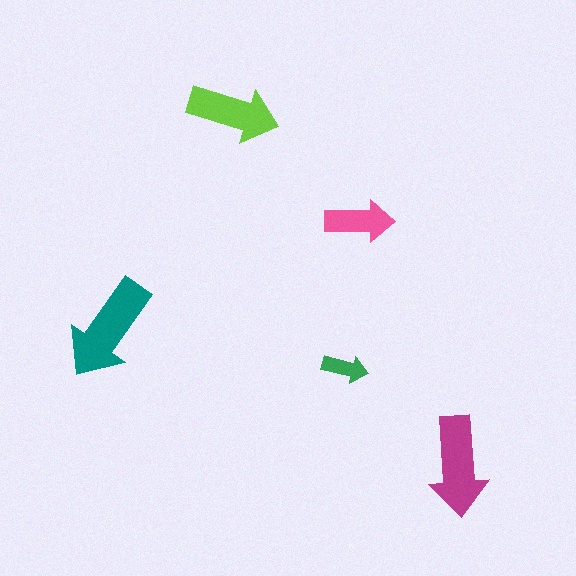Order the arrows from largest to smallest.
the teal one, the magenta one, the lime one, the pink one, the green one.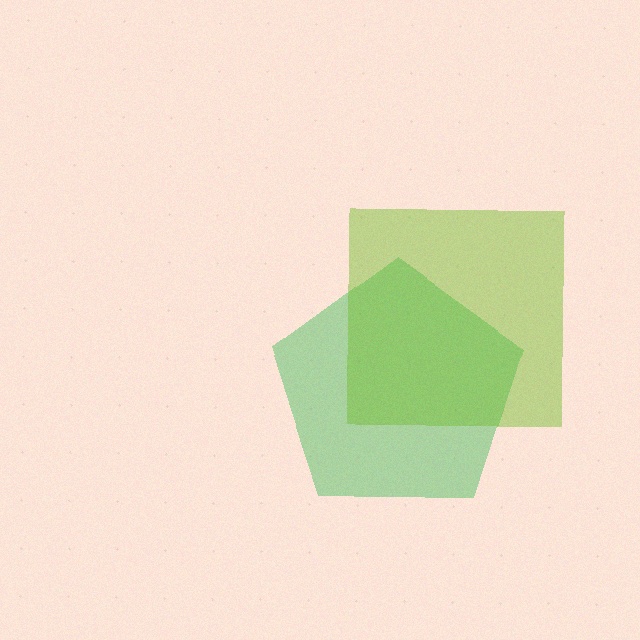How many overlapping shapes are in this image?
There are 2 overlapping shapes in the image.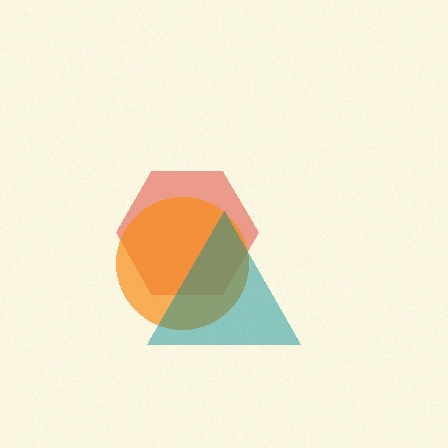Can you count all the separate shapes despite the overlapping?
Yes, there are 3 separate shapes.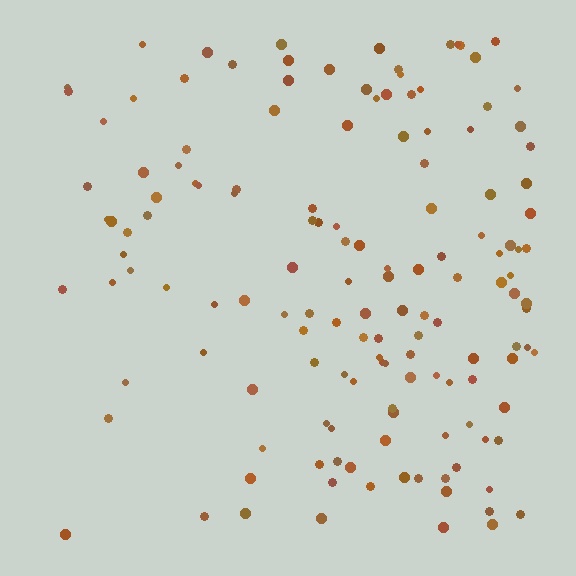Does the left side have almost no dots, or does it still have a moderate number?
Still a moderate number, just noticeably fewer than the right.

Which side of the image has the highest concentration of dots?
The right.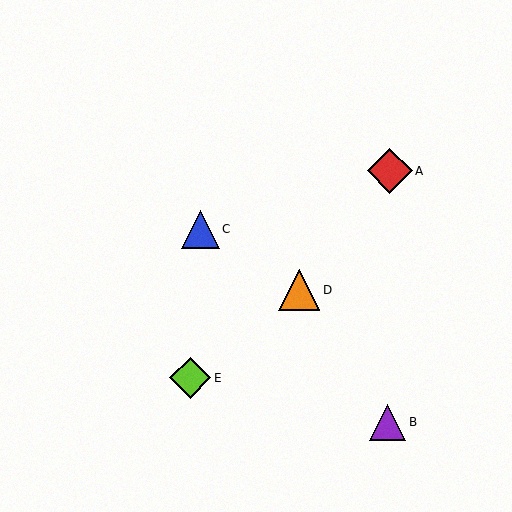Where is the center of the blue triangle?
The center of the blue triangle is at (200, 229).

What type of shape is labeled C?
Shape C is a blue triangle.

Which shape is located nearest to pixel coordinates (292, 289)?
The orange triangle (labeled D) at (299, 290) is nearest to that location.